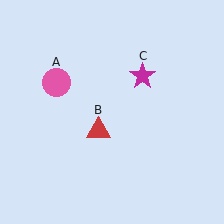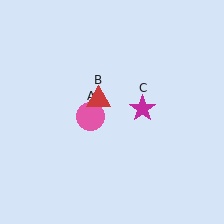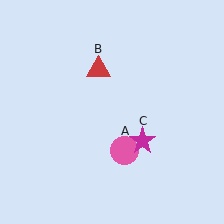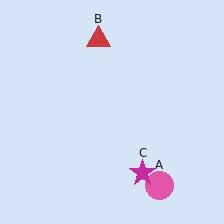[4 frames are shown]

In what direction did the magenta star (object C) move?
The magenta star (object C) moved down.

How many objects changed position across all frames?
3 objects changed position: pink circle (object A), red triangle (object B), magenta star (object C).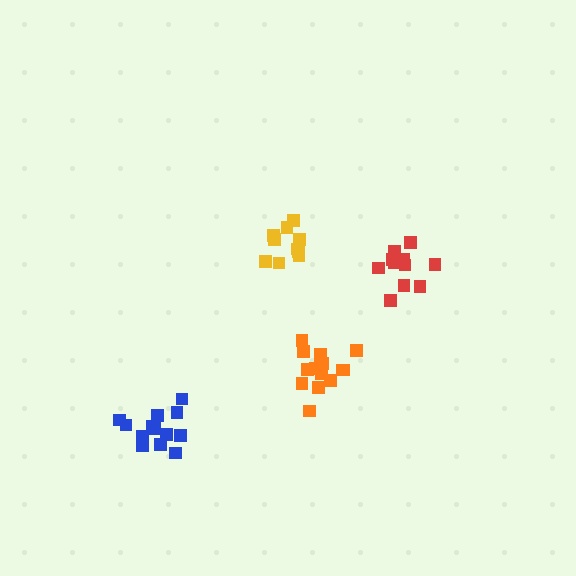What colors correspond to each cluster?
The clusters are colored: orange, yellow, blue, red.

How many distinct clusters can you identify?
There are 4 distinct clusters.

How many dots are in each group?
Group 1: 15 dots, Group 2: 10 dots, Group 3: 13 dots, Group 4: 11 dots (49 total).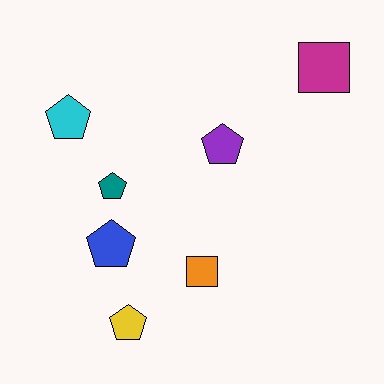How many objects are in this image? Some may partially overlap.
There are 7 objects.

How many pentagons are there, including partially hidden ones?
There are 5 pentagons.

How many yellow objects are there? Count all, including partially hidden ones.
There is 1 yellow object.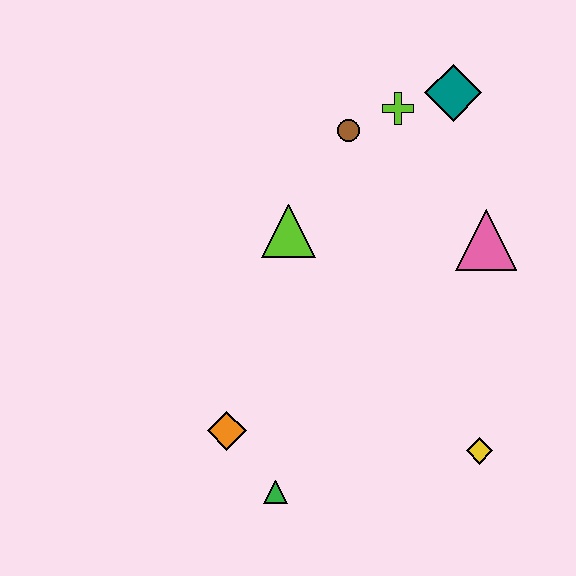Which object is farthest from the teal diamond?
The green triangle is farthest from the teal diamond.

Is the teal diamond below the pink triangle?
No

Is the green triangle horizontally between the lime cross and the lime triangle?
No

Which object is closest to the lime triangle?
The brown circle is closest to the lime triangle.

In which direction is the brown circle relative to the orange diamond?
The brown circle is above the orange diamond.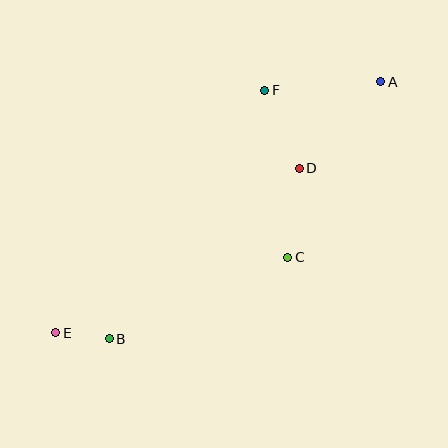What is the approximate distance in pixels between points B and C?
The distance between B and C is approximately 196 pixels.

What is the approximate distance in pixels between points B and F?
The distance between B and F is approximately 293 pixels.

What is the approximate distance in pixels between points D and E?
The distance between D and E is approximately 294 pixels.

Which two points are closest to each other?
Points B and E are closest to each other.